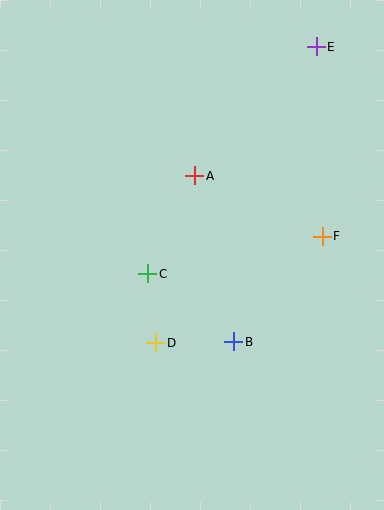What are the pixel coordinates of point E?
Point E is at (316, 47).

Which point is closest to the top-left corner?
Point A is closest to the top-left corner.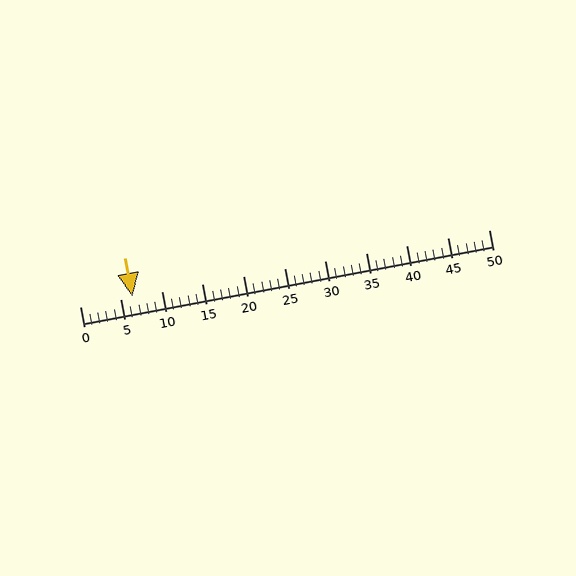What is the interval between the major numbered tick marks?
The major tick marks are spaced 5 units apart.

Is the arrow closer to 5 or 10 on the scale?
The arrow is closer to 5.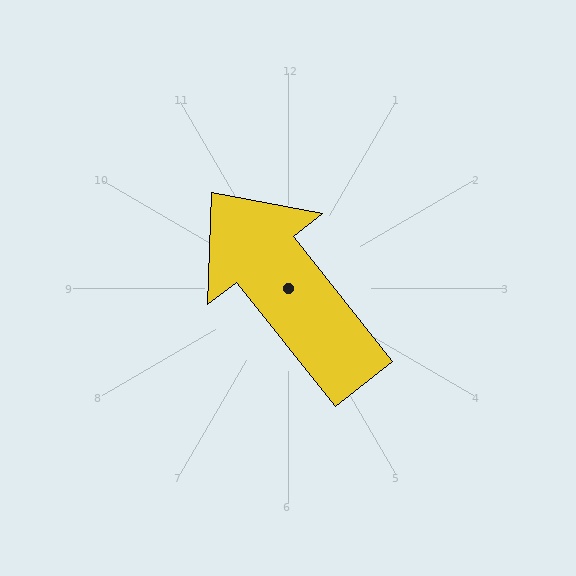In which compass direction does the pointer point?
Northwest.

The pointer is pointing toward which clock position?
Roughly 11 o'clock.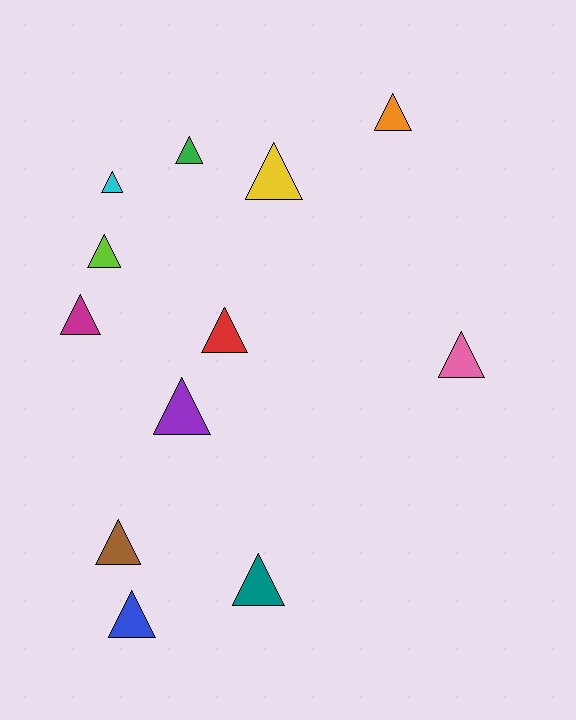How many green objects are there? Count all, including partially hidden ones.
There is 1 green object.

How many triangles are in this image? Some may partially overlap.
There are 12 triangles.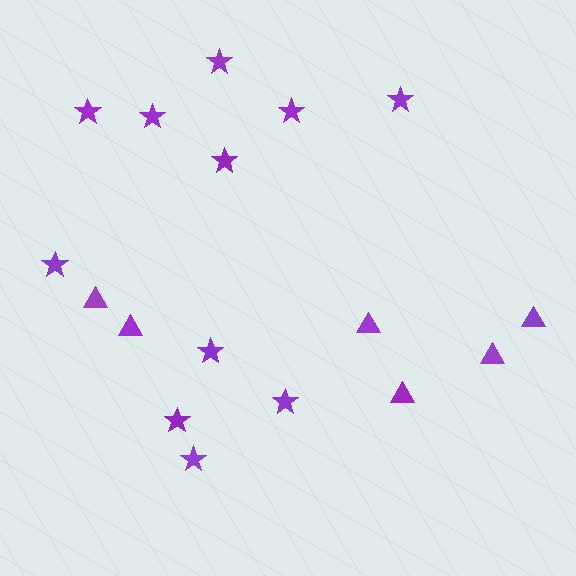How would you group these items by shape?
There are 2 groups: one group of triangles (6) and one group of stars (11).